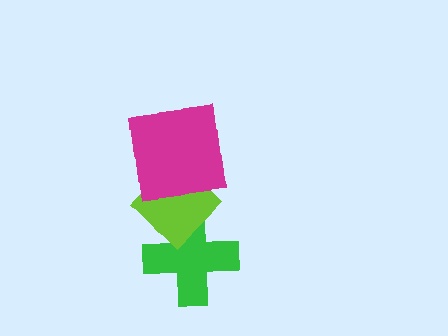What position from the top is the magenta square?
The magenta square is 1st from the top.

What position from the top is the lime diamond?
The lime diamond is 2nd from the top.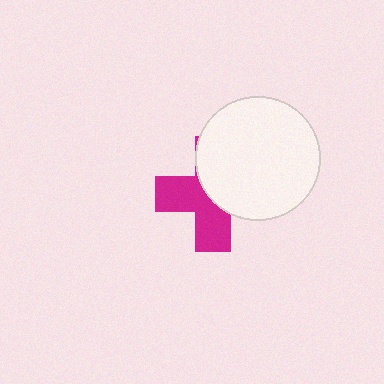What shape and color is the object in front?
The object in front is a white circle.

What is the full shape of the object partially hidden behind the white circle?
The partially hidden object is a magenta cross.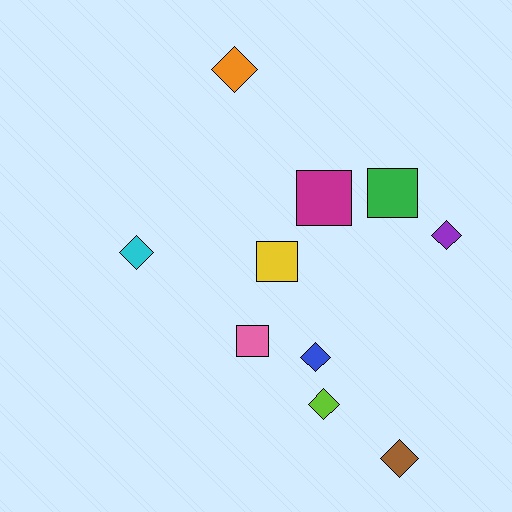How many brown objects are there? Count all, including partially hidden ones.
There is 1 brown object.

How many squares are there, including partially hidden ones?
There are 4 squares.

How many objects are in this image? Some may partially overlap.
There are 10 objects.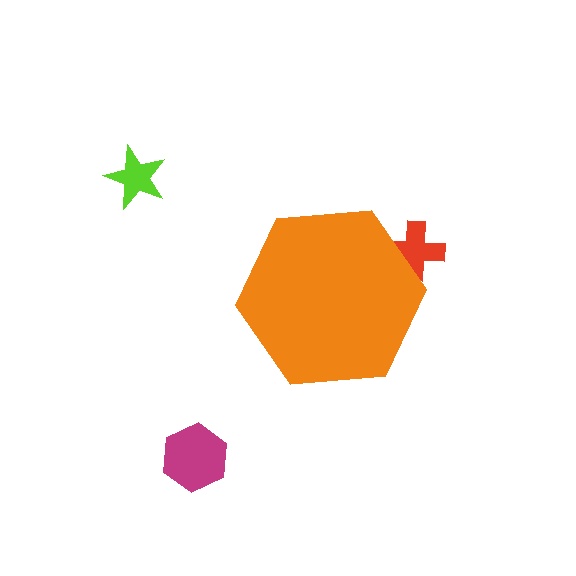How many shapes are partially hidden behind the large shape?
1 shape is partially hidden.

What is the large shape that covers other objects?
An orange hexagon.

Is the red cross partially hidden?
Yes, the red cross is partially hidden behind the orange hexagon.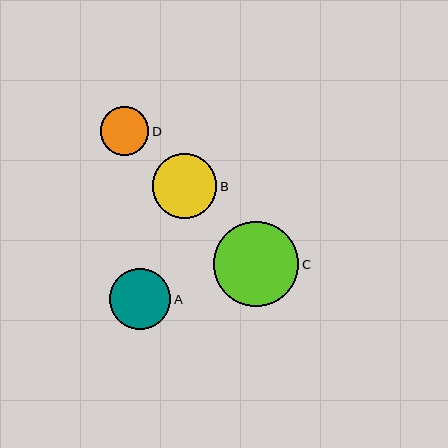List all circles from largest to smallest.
From largest to smallest: C, B, A, D.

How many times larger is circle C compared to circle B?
Circle C is approximately 1.3 times the size of circle B.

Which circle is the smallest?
Circle D is the smallest with a size of approximately 49 pixels.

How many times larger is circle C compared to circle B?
Circle C is approximately 1.3 times the size of circle B.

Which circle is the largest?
Circle C is the largest with a size of approximately 85 pixels.